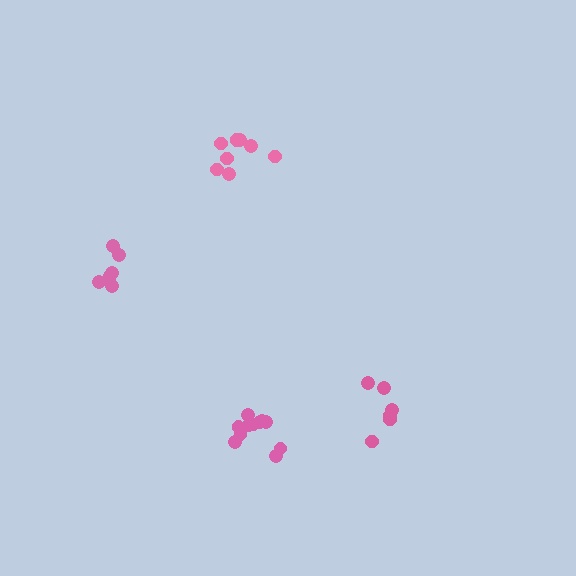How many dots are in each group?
Group 1: 6 dots, Group 2: 11 dots, Group 3: 6 dots, Group 4: 8 dots (31 total).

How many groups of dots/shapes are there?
There are 4 groups.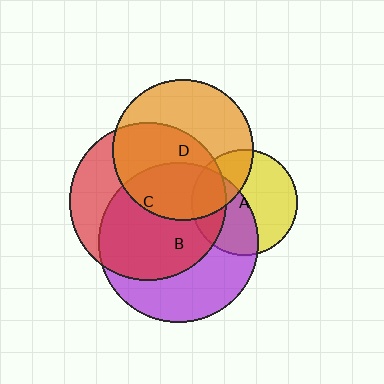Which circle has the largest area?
Circle B (purple).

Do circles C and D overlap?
Yes.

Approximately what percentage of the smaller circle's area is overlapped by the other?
Approximately 55%.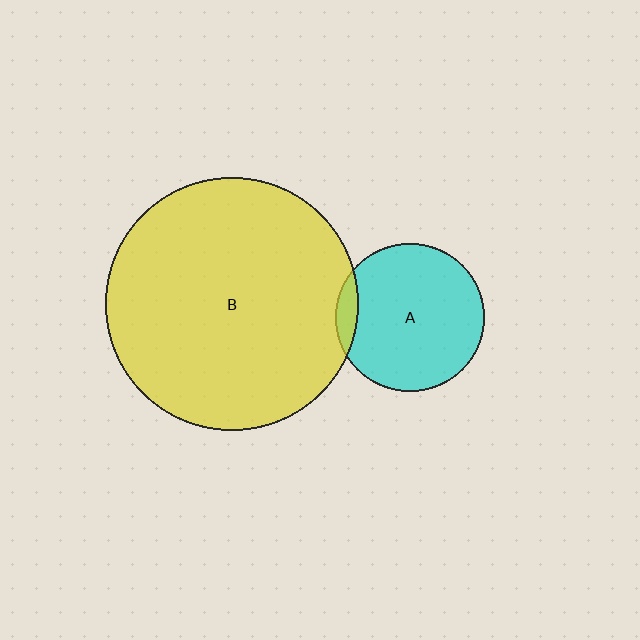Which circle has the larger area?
Circle B (yellow).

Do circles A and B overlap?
Yes.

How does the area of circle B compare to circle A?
Approximately 2.9 times.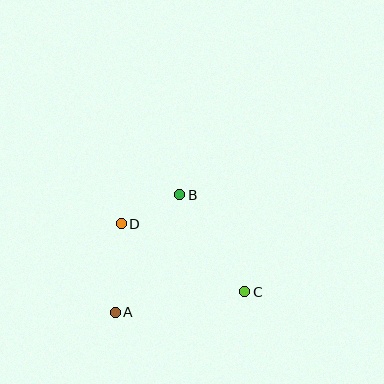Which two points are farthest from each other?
Points C and D are farthest from each other.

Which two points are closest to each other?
Points B and D are closest to each other.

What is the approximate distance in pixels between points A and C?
The distance between A and C is approximately 131 pixels.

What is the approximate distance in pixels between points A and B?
The distance between A and B is approximately 134 pixels.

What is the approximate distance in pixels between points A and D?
The distance between A and D is approximately 89 pixels.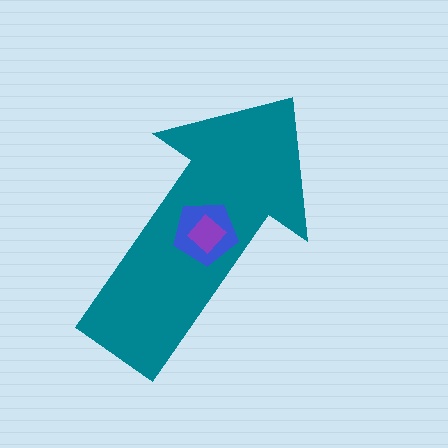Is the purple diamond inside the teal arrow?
Yes.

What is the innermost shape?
The purple diamond.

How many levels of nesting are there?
3.